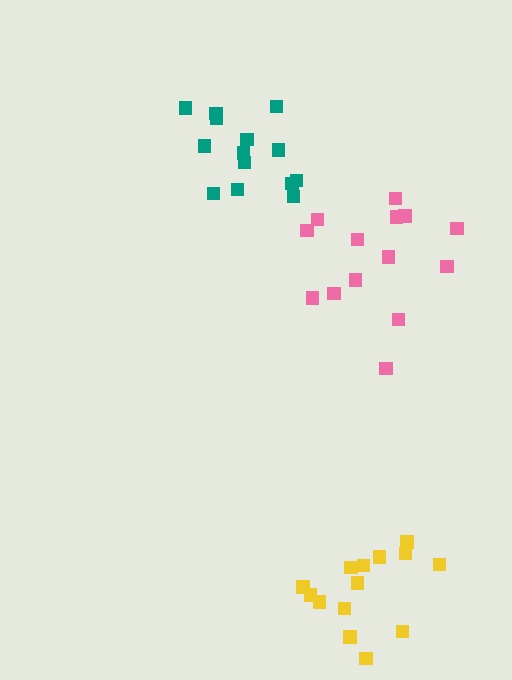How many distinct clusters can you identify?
There are 3 distinct clusters.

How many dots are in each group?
Group 1: 14 dots, Group 2: 14 dots, Group 3: 14 dots (42 total).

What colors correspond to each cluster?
The clusters are colored: teal, yellow, pink.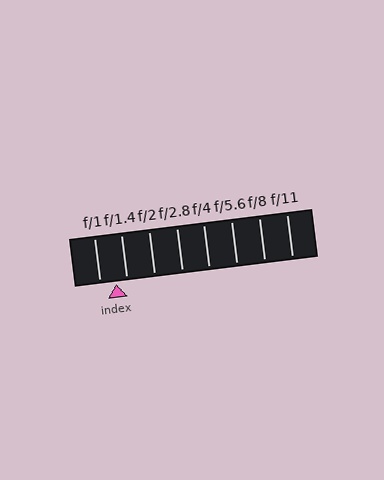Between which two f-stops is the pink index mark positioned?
The index mark is between f/1 and f/1.4.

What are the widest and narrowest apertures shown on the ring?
The widest aperture shown is f/1 and the narrowest is f/11.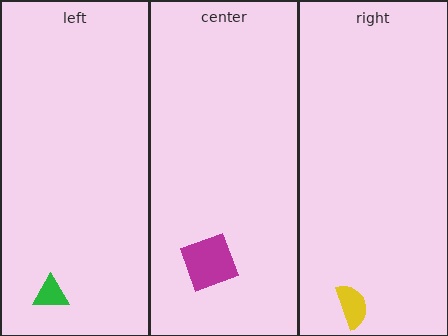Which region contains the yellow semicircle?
The right region.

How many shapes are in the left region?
1.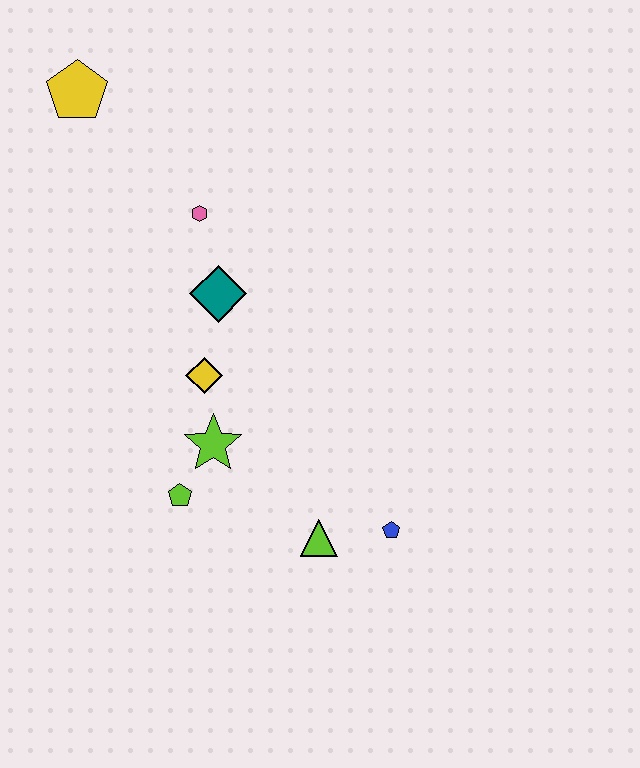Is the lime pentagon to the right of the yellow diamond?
No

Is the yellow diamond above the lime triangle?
Yes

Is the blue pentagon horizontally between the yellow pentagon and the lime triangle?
No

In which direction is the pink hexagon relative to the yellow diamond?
The pink hexagon is above the yellow diamond.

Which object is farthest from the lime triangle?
The yellow pentagon is farthest from the lime triangle.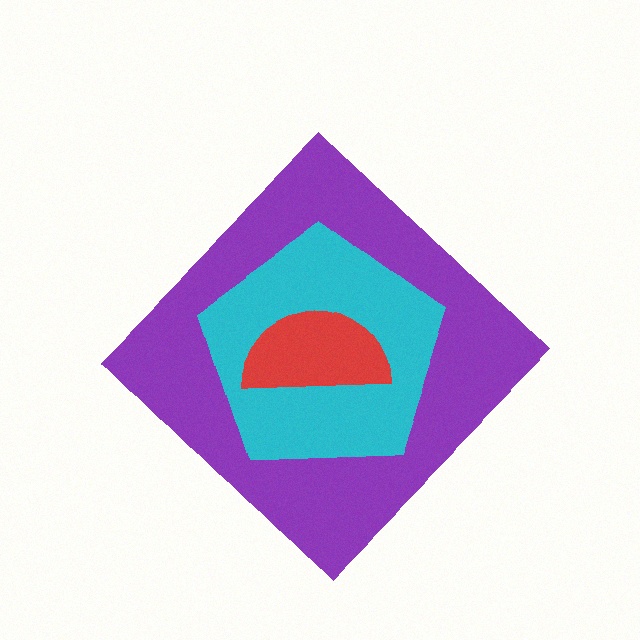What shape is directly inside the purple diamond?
The cyan pentagon.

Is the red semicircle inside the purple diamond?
Yes.